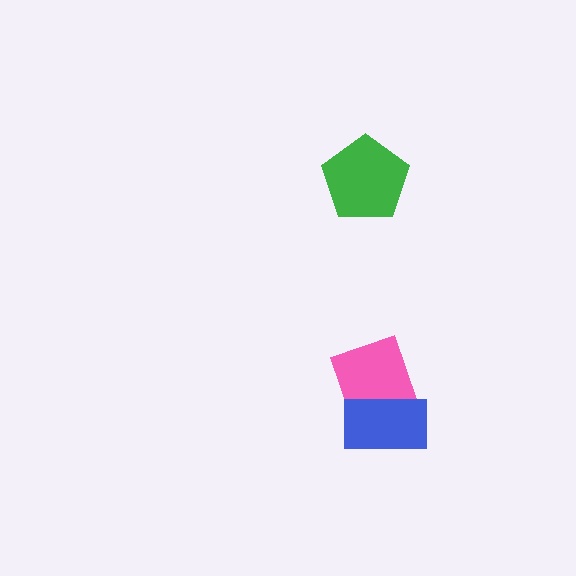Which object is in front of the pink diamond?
The blue rectangle is in front of the pink diamond.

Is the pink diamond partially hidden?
Yes, it is partially covered by another shape.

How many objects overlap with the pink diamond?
1 object overlaps with the pink diamond.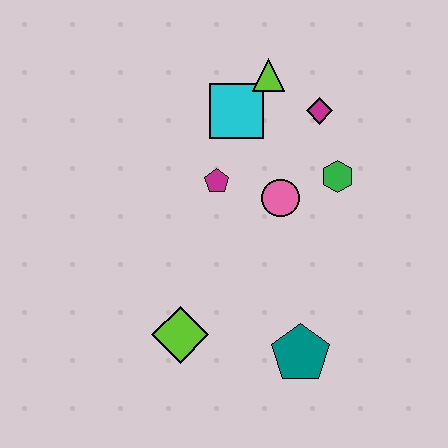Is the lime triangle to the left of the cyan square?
No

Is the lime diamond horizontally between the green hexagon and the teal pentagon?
No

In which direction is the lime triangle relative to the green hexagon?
The lime triangle is above the green hexagon.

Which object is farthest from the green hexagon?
The lime diamond is farthest from the green hexagon.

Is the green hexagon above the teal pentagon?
Yes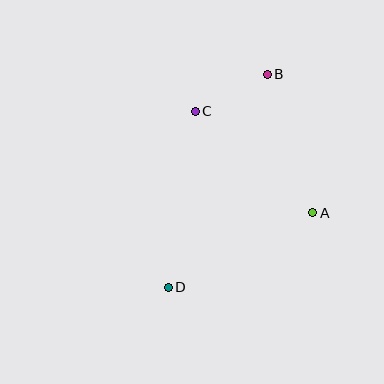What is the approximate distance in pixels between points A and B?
The distance between A and B is approximately 146 pixels.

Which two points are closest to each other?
Points B and C are closest to each other.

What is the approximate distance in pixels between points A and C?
The distance between A and C is approximately 155 pixels.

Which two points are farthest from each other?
Points B and D are farthest from each other.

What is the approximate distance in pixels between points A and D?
The distance between A and D is approximately 163 pixels.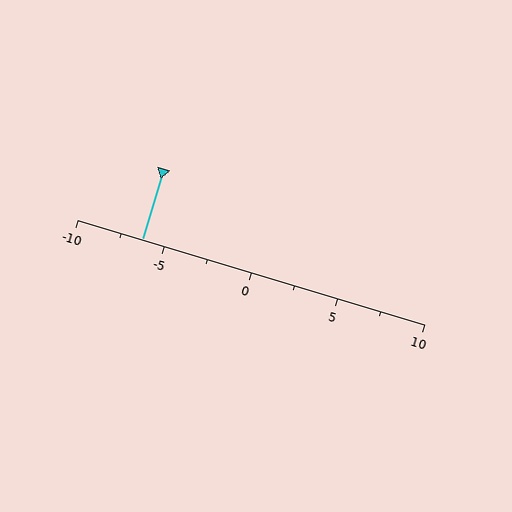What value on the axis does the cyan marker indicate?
The marker indicates approximately -6.2.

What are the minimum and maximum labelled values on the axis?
The axis runs from -10 to 10.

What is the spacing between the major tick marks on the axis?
The major ticks are spaced 5 apart.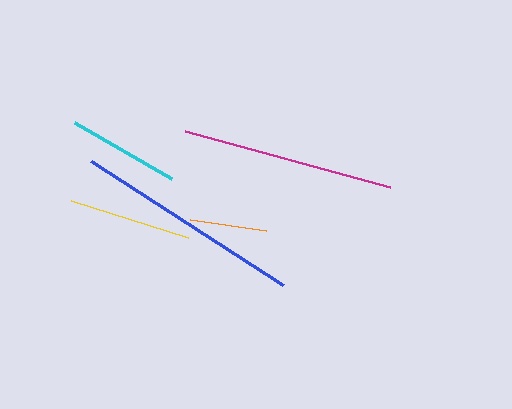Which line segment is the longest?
The blue line is the longest at approximately 228 pixels.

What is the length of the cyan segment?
The cyan segment is approximately 112 pixels long.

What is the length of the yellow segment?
The yellow segment is approximately 122 pixels long.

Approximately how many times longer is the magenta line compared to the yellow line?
The magenta line is approximately 1.7 times the length of the yellow line.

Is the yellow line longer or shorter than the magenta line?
The magenta line is longer than the yellow line.